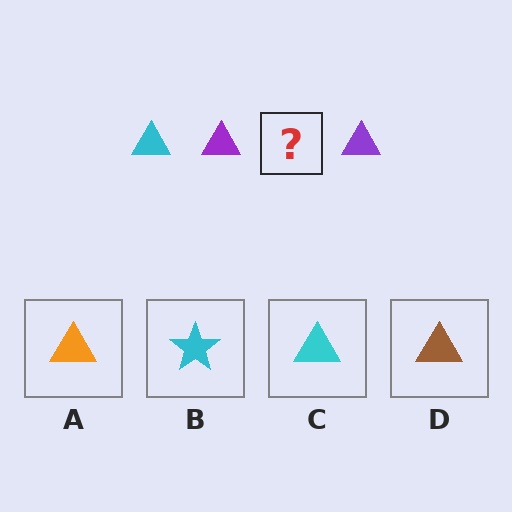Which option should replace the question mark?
Option C.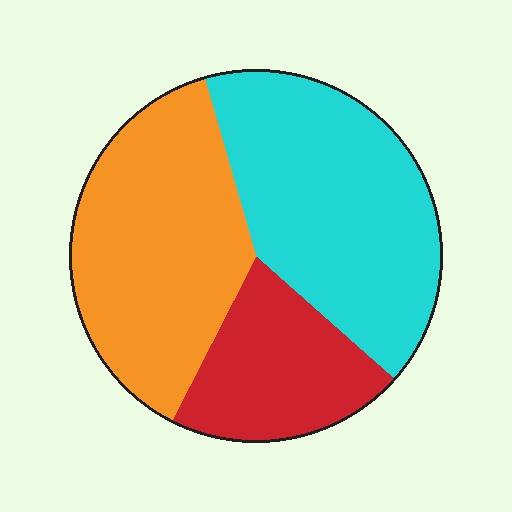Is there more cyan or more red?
Cyan.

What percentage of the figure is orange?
Orange covers around 40% of the figure.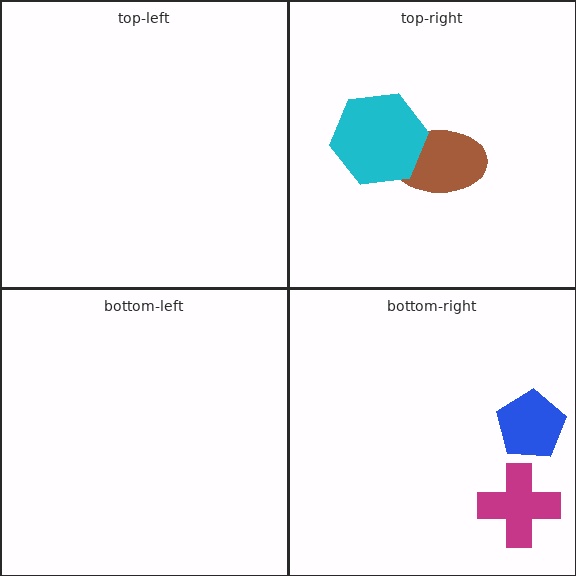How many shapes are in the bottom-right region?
2.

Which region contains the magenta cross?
The bottom-right region.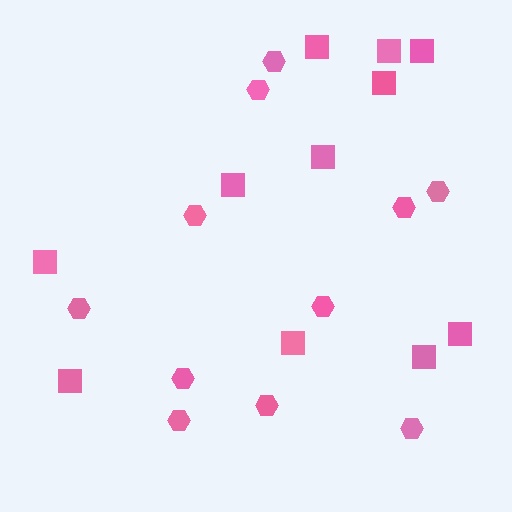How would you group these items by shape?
There are 2 groups: one group of squares (11) and one group of hexagons (11).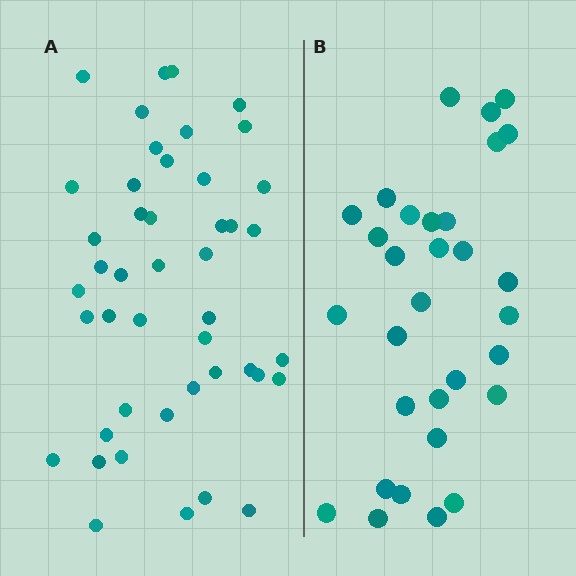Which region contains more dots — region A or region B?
Region A (the left region) has more dots.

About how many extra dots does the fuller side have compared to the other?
Region A has approximately 15 more dots than region B.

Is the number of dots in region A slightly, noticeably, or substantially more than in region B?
Region A has substantially more. The ratio is roughly 1.5 to 1.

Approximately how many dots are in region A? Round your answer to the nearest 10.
About 40 dots. (The exact count is 45, which rounds to 40.)